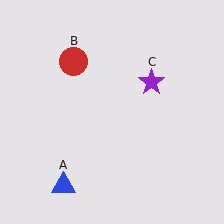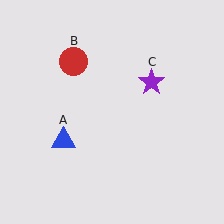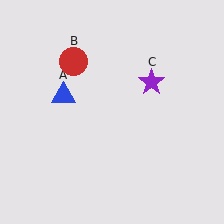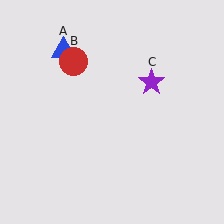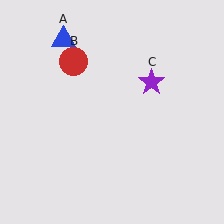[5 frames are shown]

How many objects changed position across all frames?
1 object changed position: blue triangle (object A).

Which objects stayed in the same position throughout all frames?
Red circle (object B) and purple star (object C) remained stationary.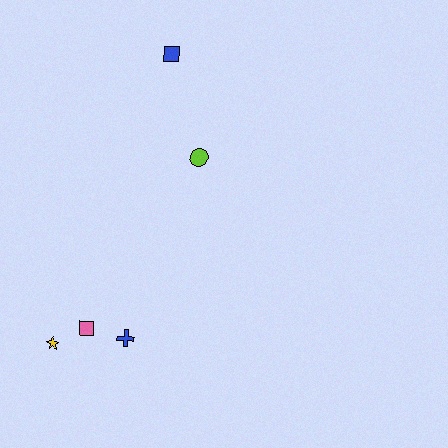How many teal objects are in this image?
There are no teal objects.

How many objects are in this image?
There are 5 objects.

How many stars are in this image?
There is 1 star.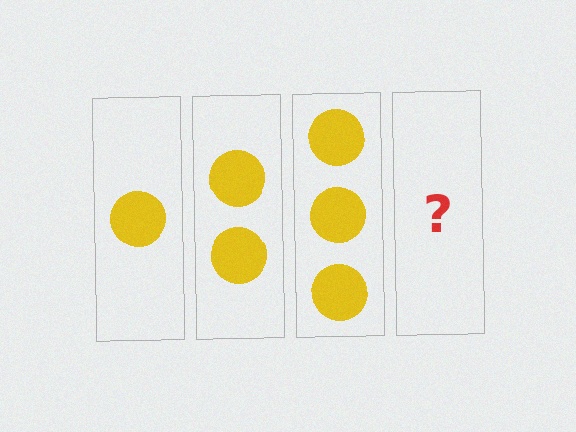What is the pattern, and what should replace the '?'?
The pattern is that each step adds one more circle. The '?' should be 4 circles.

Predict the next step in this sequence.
The next step is 4 circles.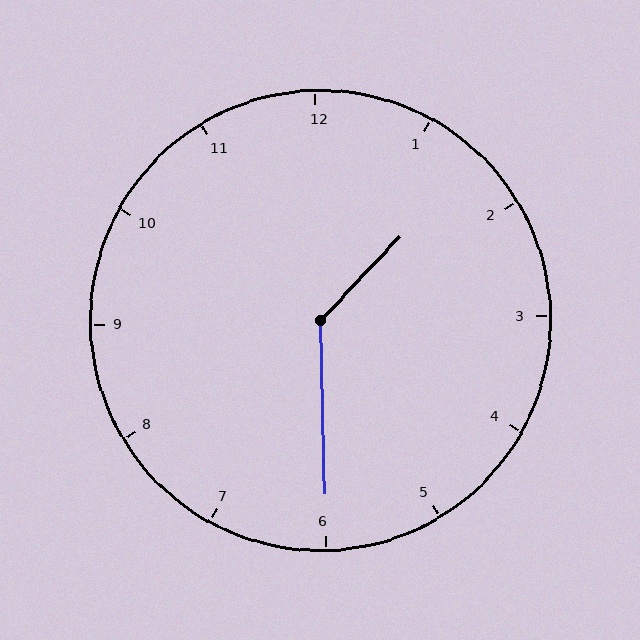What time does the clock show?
1:30.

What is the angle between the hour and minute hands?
Approximately 135 degrees.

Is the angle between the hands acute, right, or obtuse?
It is obtuse.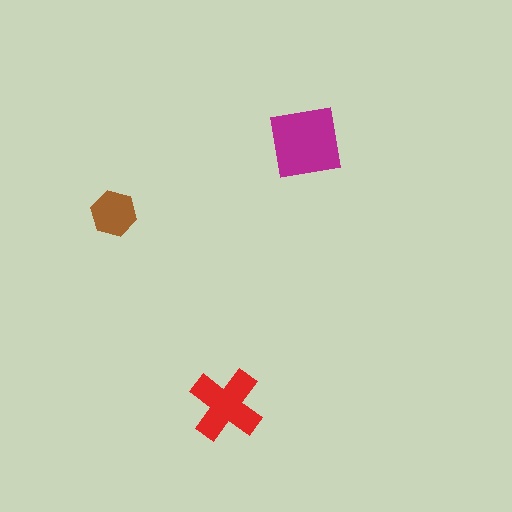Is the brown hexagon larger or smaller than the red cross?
Smaller.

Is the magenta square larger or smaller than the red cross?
Larger.